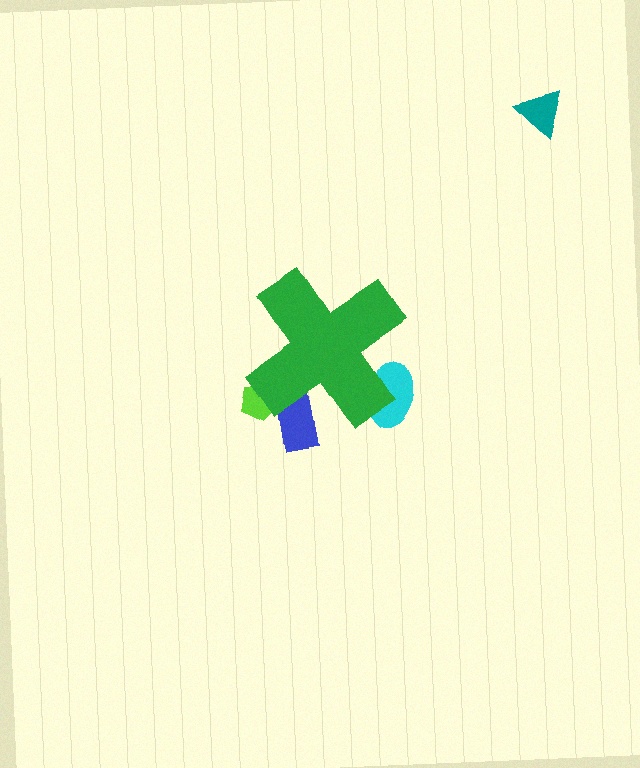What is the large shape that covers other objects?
A green cross.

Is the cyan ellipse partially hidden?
Yes, the cyan ellipse is partially hidden behind the green cross.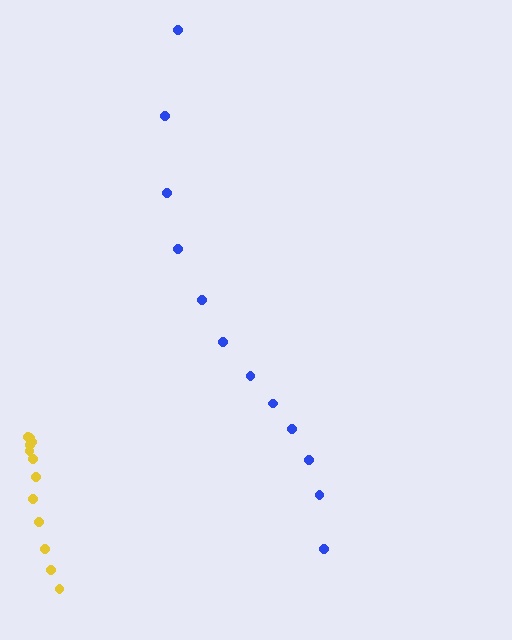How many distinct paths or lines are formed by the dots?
There are 2 distinct paths.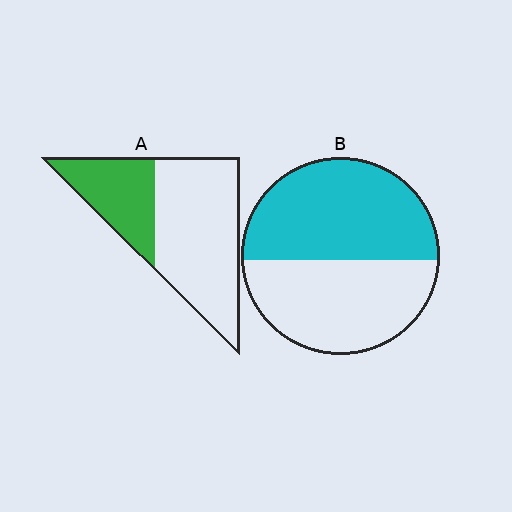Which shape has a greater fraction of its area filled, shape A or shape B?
Shape B.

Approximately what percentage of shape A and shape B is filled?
A is approximately 35% and B is approximately 55%.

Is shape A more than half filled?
No.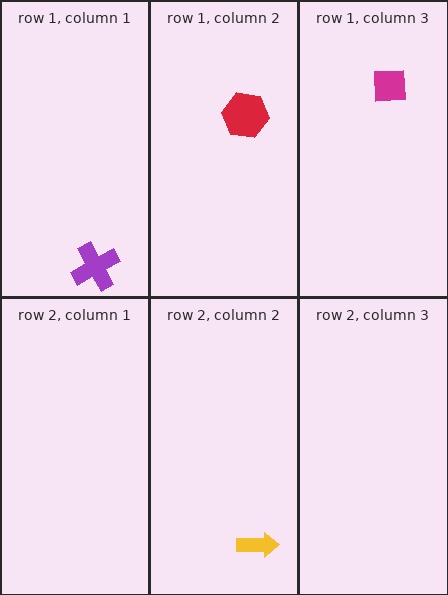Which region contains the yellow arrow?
The row 2, column 2 region.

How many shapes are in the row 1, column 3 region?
1.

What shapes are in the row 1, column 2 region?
The red hexagon.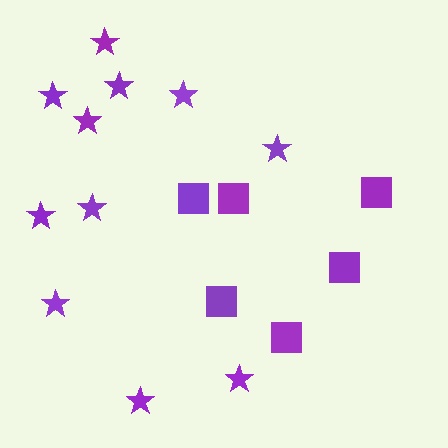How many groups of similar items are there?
There are 2 groups: one group of stars (11) and one group of squares (6).